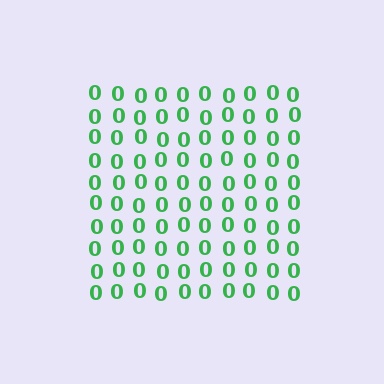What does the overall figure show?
The overall figure shows a square.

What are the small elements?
The small elements are digit 0's.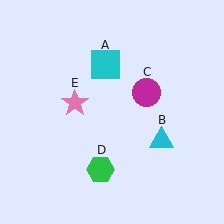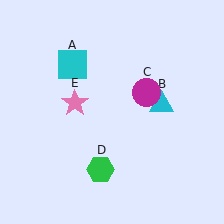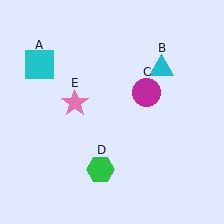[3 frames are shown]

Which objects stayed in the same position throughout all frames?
Magenta circle (object C) and green hexagon (object D) and pink star (object E) remained stationary.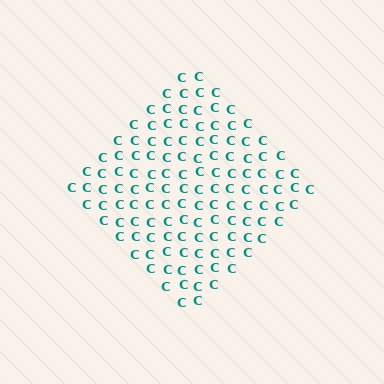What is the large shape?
The large shape is a diamond.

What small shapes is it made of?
It is made of small letter C's.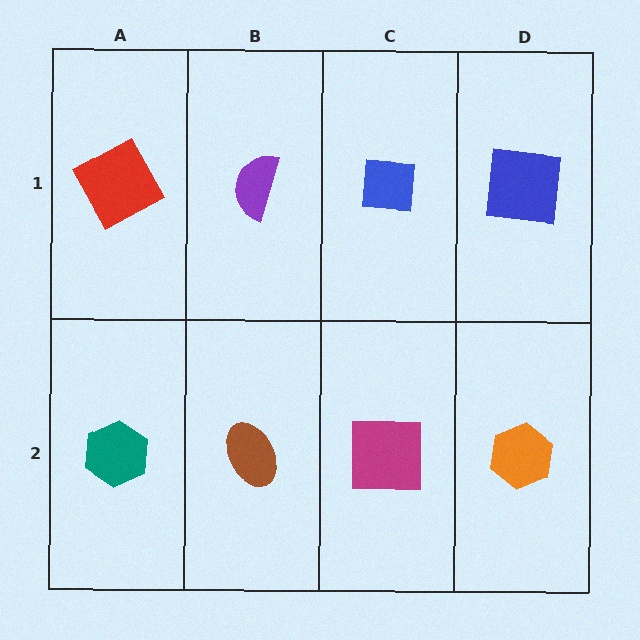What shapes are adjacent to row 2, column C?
A blue square (row 1, column C), a brown ellipse (row 2, column B), an orange hexagon (row 2, column D).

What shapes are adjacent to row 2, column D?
A blue square (row 1, column D), a magenta square (row 2, column C).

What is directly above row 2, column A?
A red square.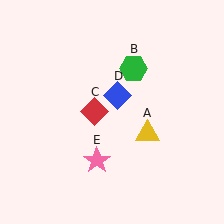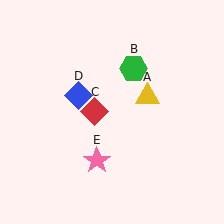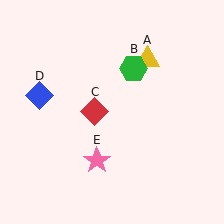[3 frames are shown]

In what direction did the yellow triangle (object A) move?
The yellow triangle (object A) moved up.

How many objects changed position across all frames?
2 objects changed position: yellow triangle (object A), blue diamond (object D).